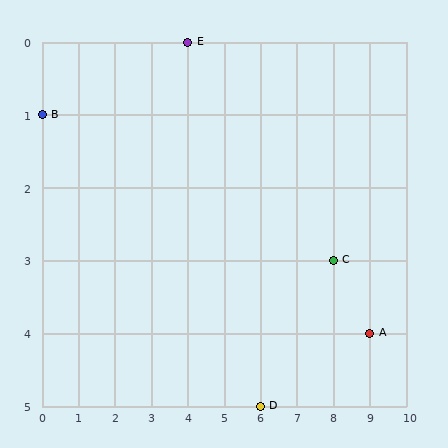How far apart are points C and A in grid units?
Points C and A are 1 column and 1 row apart (about 1.4 grid units diagonally).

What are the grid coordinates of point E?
Point E is at grid coordinates (4, 0).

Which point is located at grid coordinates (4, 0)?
Point E is at (4, 0).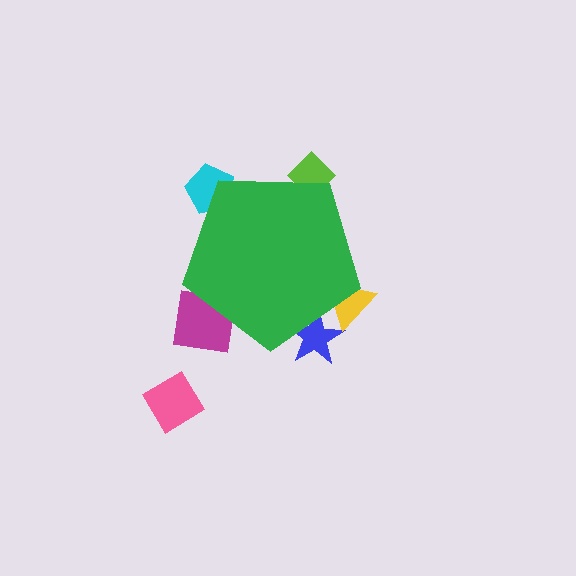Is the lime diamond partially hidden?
Yes, the lime diamond is partially hidden behind the green pentagon.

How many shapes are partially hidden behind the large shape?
5 shapes are partially hidden.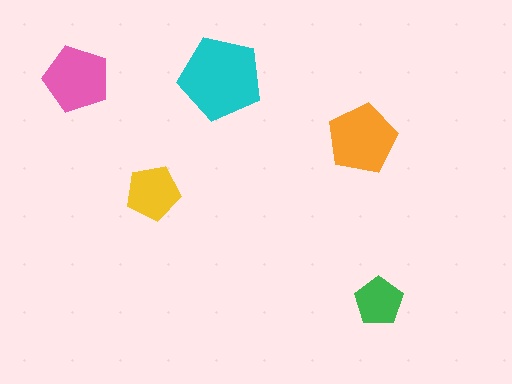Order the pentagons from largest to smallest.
the cyan one, the orange one, the pink one, the yellow one, the green one.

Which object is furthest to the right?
The green pentagon is rightmost.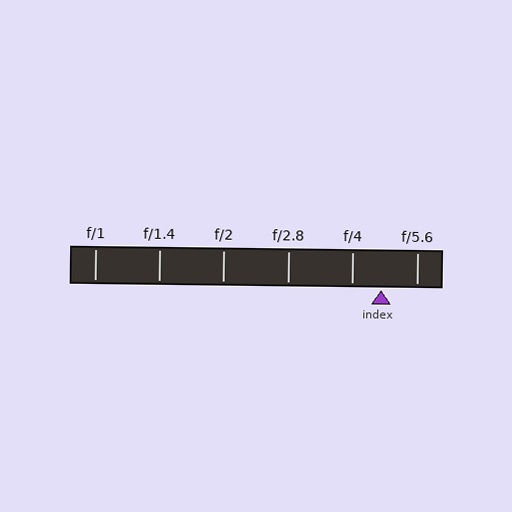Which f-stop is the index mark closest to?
The index mark is closest to f/4.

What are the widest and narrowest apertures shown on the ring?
The widest aperture shown is f/1 and the narrowest is f/5.6.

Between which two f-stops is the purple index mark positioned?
The index mark is between f/4 and f/5.6.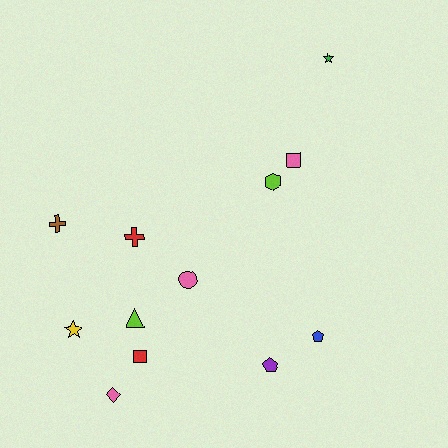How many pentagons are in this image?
There are 2 pentagons.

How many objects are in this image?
There are 12 objects.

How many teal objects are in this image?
There are no teal objects.